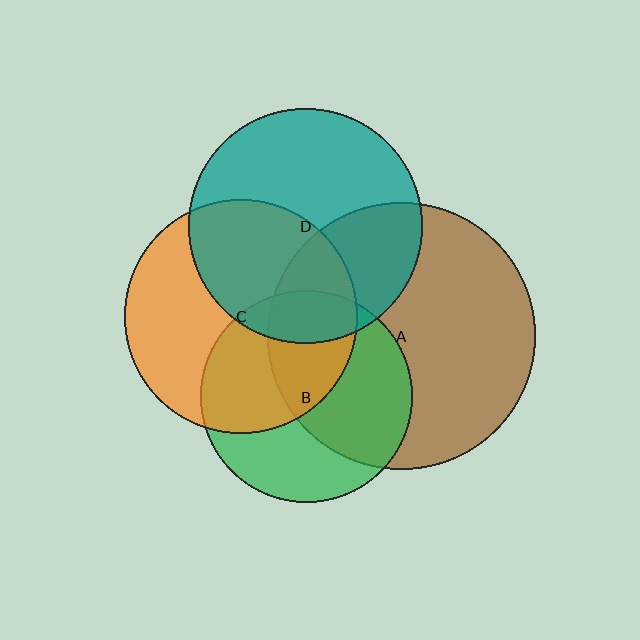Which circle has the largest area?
Circle A (brown).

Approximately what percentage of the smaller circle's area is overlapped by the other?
Approximately 35%.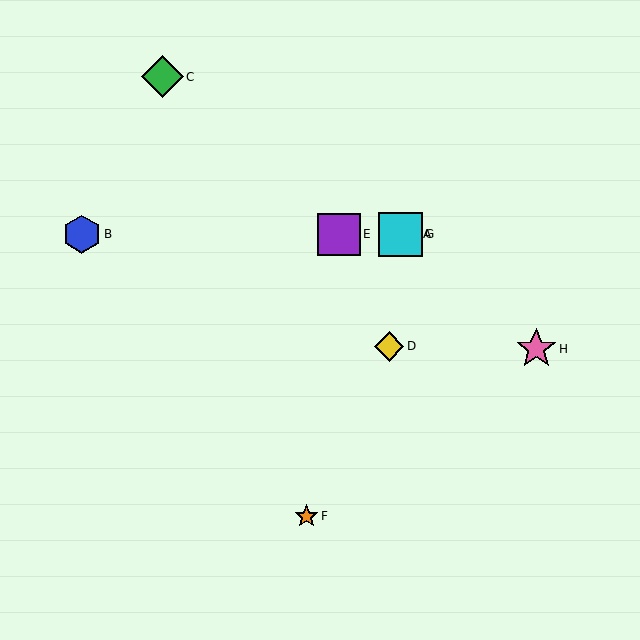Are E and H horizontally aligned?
No, E is at y≈234 and H is at y≈349.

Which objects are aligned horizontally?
Objects A, B, E, G are aligned horizontally.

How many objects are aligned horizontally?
4 objects (A, B, E, G) are aligned horizontally.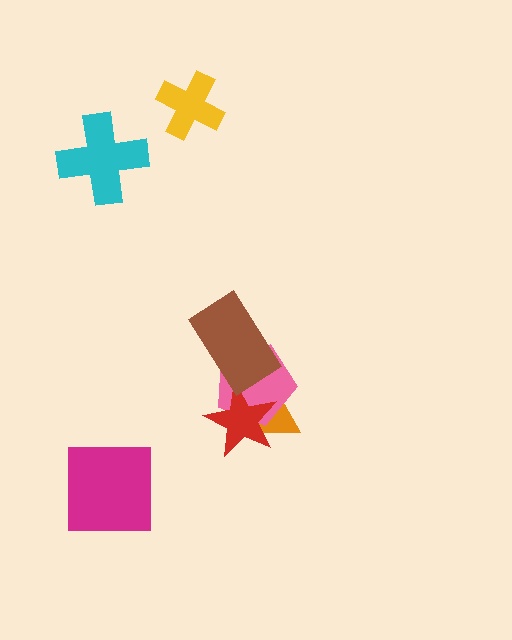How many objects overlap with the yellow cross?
0 objects overlap with the yellow cross.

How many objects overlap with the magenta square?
0 objects overlap with the magenta square.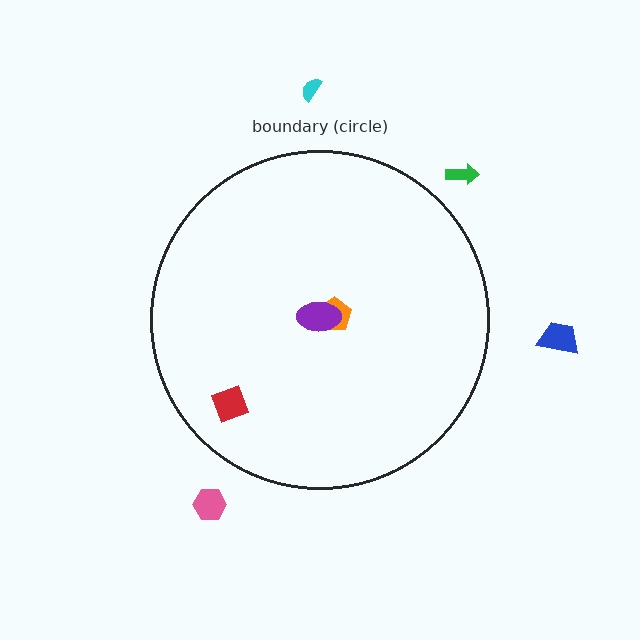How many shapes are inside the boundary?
3 inside, 4 outside.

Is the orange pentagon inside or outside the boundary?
Inside.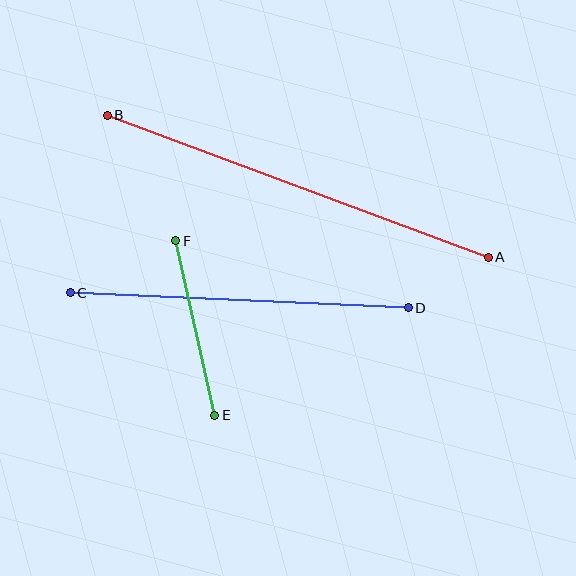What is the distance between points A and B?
The distance is approximately 407 pixels.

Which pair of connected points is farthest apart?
Points A and B are farthest apart.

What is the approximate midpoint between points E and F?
The midpoint is at approximately (195, 328) pixels.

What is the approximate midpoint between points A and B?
The midpoint is at approximately (298, 186) pixels.